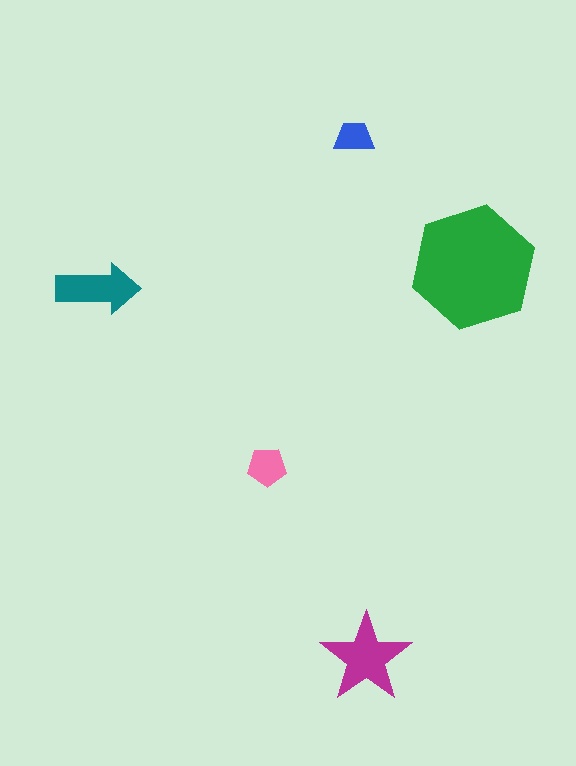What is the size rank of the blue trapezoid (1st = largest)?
5th.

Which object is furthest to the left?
The teal arrow is leftmost.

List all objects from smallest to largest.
The blue trapezoid, the pink pentagon, the teal arrow, the magenta star, the green hexagon.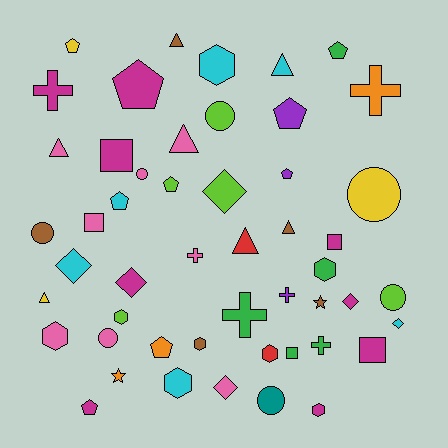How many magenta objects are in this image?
There are 9 magenta objects.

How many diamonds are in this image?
There are 6 diamonds.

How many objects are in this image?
There are 50 objects.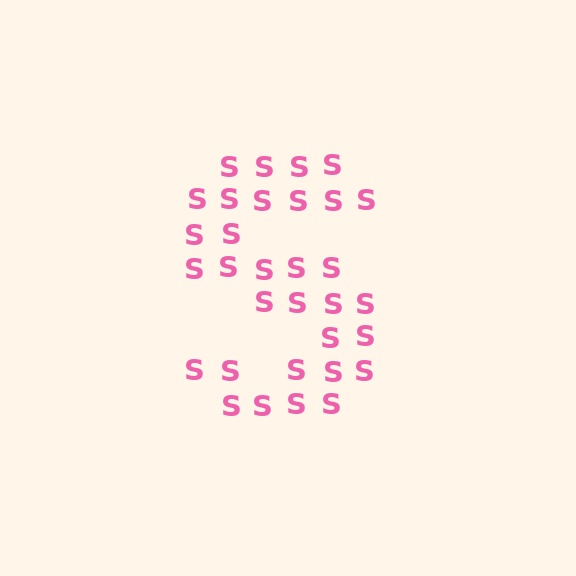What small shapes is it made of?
It is made of small letter S's.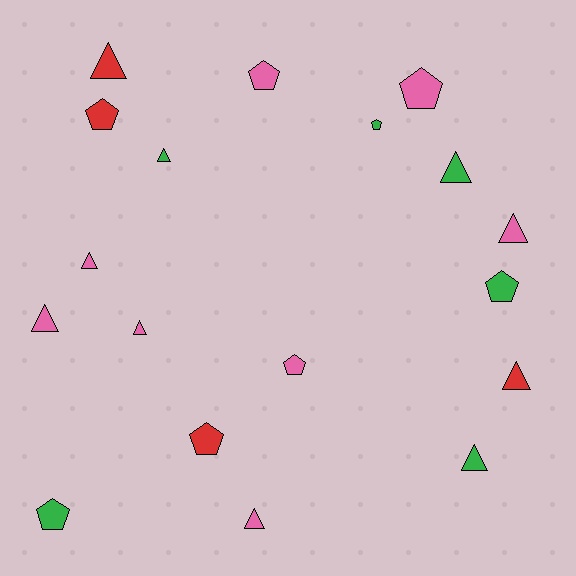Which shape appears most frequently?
Triangle, with 10 objects.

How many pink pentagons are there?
There are 3 pink pentagons.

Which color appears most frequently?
Pink, with 8 objects.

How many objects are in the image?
There are 18 objects.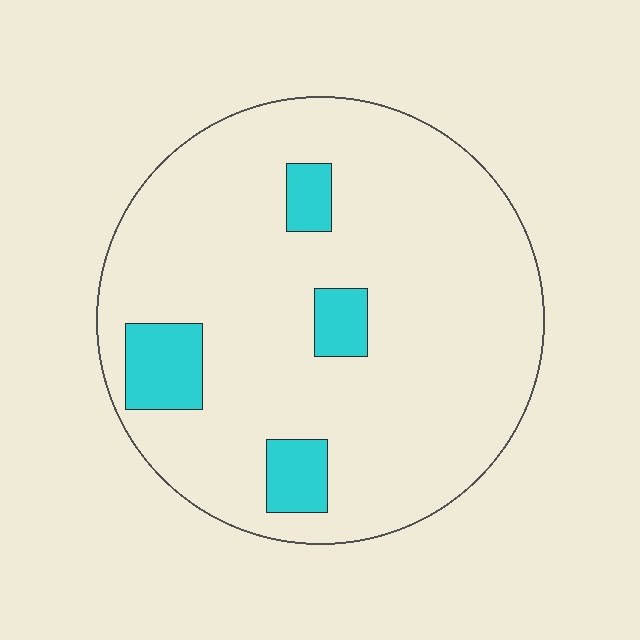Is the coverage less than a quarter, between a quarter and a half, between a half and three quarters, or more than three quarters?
Less than a quarter.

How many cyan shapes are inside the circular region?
4.